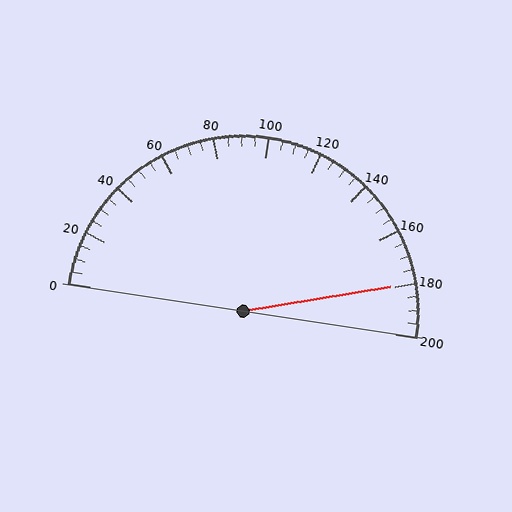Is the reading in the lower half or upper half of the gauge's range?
The reading is in the upper half of the range (0 to 200).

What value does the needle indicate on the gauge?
The needle indicates approximately 180.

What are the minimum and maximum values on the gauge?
The gauge ranges from 0 to 200.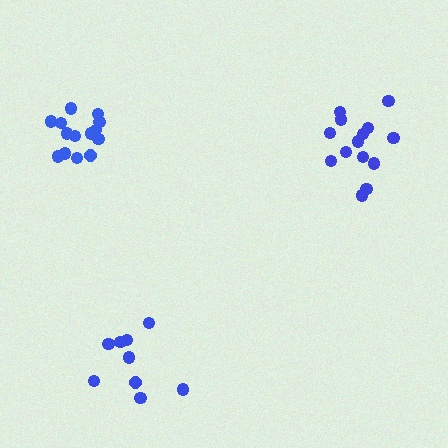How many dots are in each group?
Group 1: 14 dots, Group 2: 14 dots, Group 3: 9 dots (37 total).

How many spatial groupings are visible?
There are 3 spatial groupings.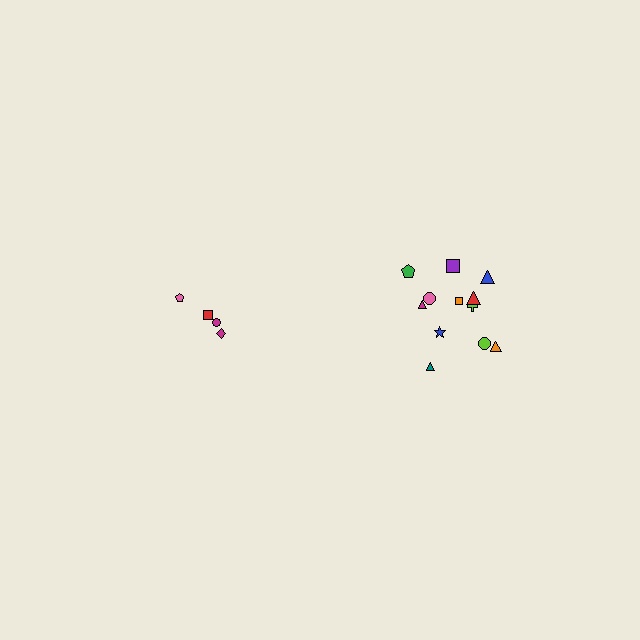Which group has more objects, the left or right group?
The right group.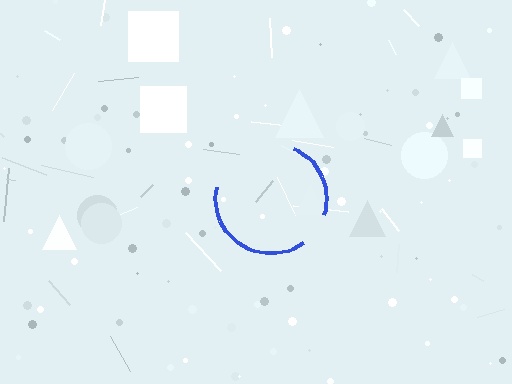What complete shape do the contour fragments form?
The contour fragments form a circle.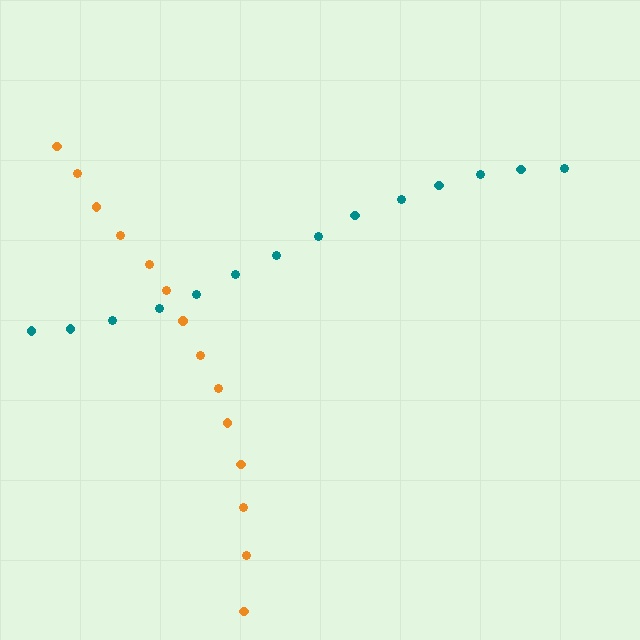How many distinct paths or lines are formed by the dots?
There are 2 distinct paths.